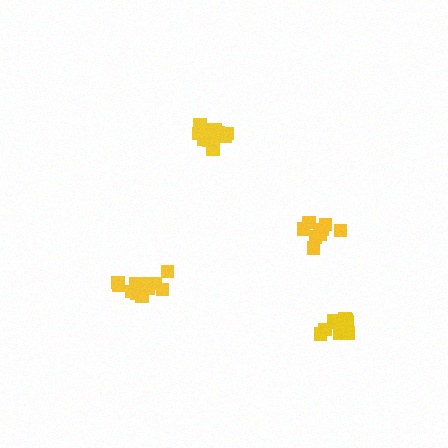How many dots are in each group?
Group 1: 13 dots, Group 2: 11 dots, Group 3: 10 dots, Group 4: 13 dots (47 total).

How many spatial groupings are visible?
There are 4 spatial groupings.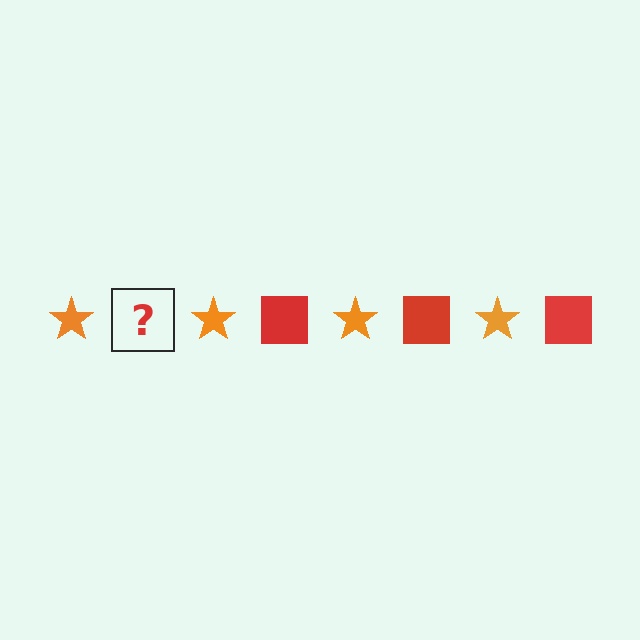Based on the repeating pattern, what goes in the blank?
The blank should be a red square.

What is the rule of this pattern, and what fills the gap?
The rule is that the pattern alternates between orange star and red square. The gap should be filled with a red square.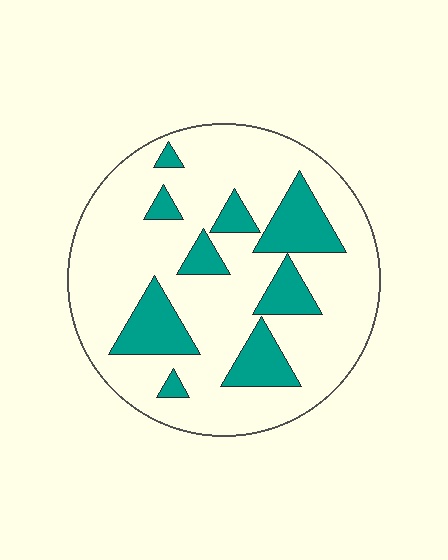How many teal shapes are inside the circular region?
9.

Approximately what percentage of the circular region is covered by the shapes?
Approximately 20%.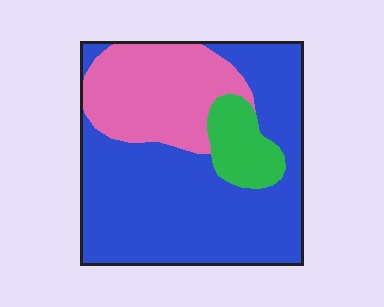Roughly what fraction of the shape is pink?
Pink covers roughly 25% of the shape.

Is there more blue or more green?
Blue.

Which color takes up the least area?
Green, at roughly 10%.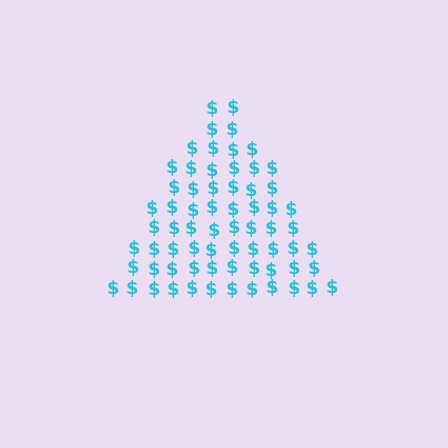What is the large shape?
The large shape is a triangle.